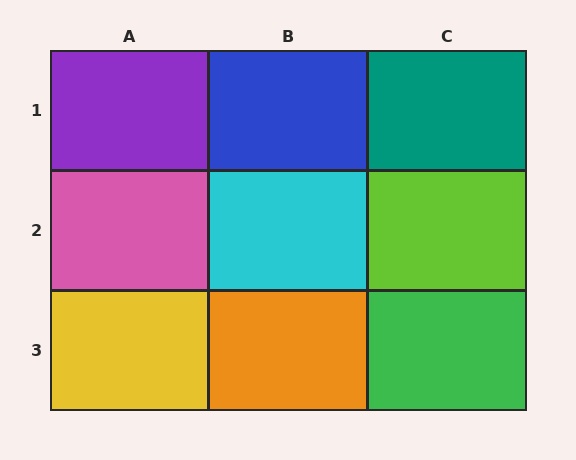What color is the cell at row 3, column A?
Yellow.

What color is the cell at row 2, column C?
Lime.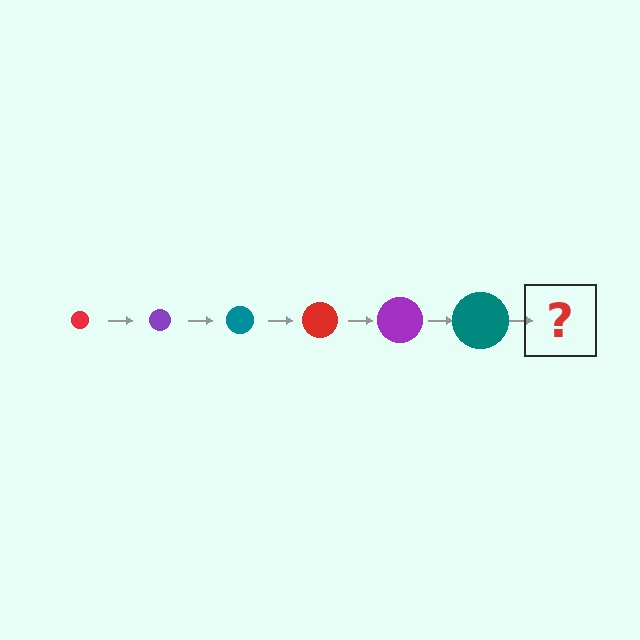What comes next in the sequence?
The next element should be a red circle, larger than the previous one.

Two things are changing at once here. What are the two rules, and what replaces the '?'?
The two rules are that the circle grows larger each step and the color cycles through red, purple, and teal. The '?' should be a red circle, larger than the previous one.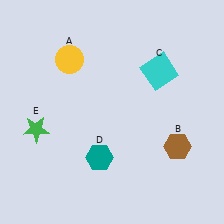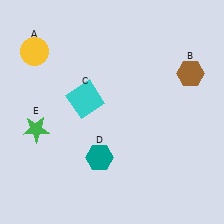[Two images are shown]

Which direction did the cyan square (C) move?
The cyan square (C) moved left.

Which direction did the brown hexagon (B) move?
The brown hexagon (B) moved up.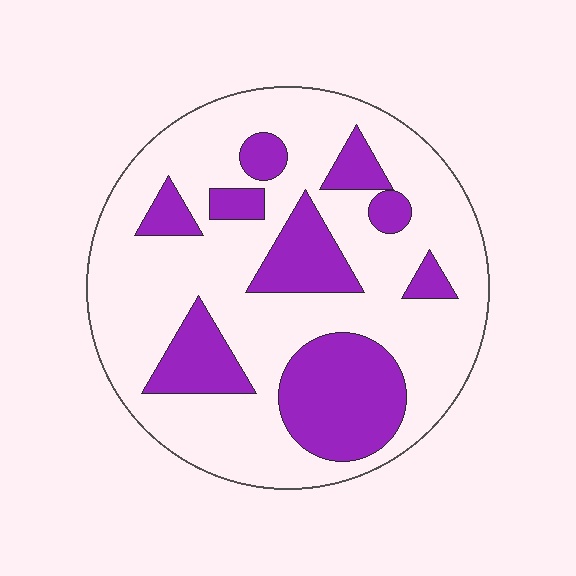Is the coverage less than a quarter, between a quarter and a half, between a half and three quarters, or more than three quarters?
Between a quarter and a half.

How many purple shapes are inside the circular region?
9.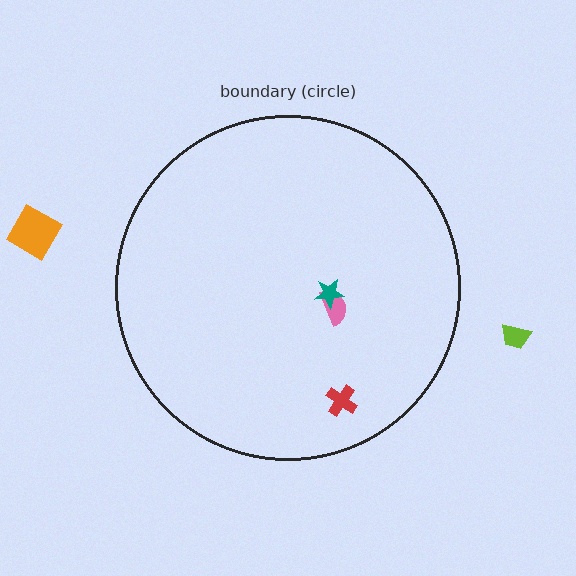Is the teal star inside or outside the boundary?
Inside.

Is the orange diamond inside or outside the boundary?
Outside.